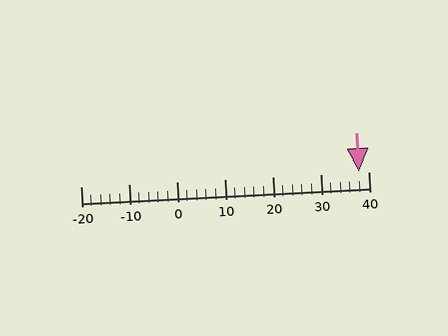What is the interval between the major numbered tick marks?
The major tick marks are spaced 10 units apart.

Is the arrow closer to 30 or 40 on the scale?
The arrow is closer to 40.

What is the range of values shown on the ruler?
The ruler shows values from -20 to 40.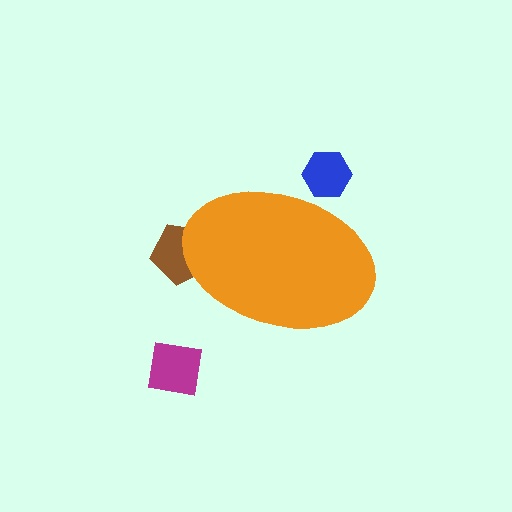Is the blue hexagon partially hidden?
Yes, the blue hexagon is partially hidden behind the orange ellipse.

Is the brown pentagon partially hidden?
Yes, the brown pentagon is partially hidden behind the orange ellipse.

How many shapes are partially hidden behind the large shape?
2 shapes are partially hidden.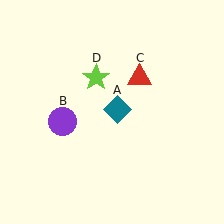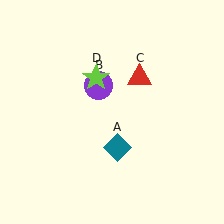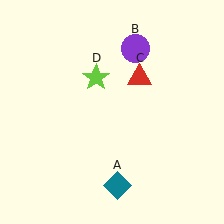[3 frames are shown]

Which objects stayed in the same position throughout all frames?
Red triangle (object C) and lime star (object D) remained stationary.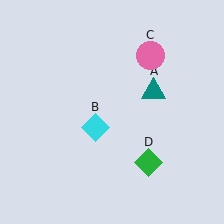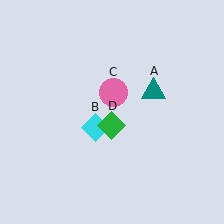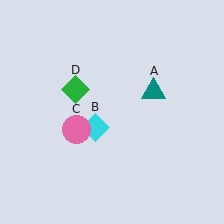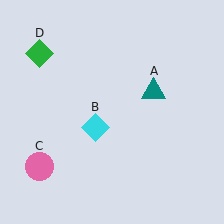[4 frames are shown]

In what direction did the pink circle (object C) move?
The pink circle (object C) moved down and to the left.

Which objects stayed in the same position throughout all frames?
Teal triangle (object A) and cyan diamond (object B) remained stationary.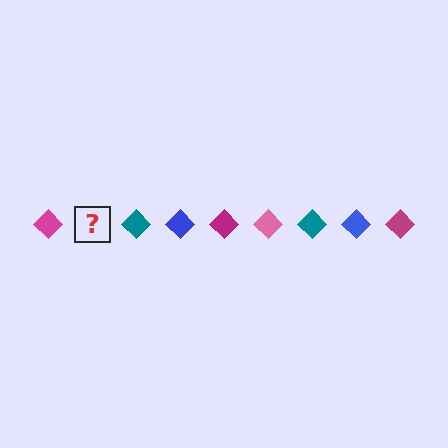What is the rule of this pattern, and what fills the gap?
The rule is that the pattern cycles through magenta, pink, teal, blue diamonds. The gap should be filled with a pink diamond.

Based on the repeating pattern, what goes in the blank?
The blank should be a pink diamond.